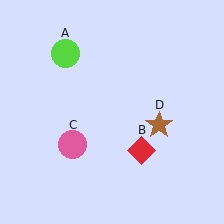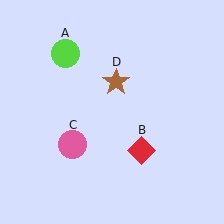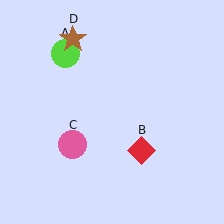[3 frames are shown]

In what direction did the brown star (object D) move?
The brown star (object D) moved up and to the left.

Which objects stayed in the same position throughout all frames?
Lime circle (object A) and red diamond (object B) and pink circle (object C) remained stationary.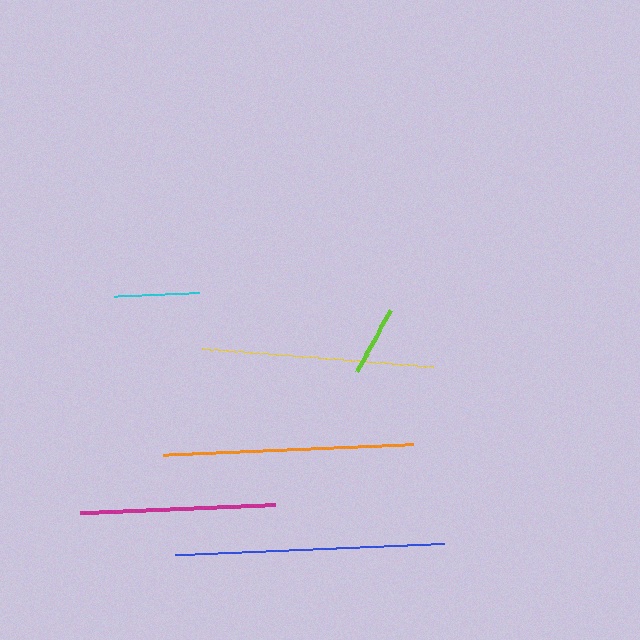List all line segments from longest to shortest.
From longest to shortest: blue, orange, yellow, magenta, cyan, lime.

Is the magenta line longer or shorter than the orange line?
The orange line is longer than the magenta line.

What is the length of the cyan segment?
The cyan segment is approximately 84 pixels long.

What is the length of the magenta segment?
The magenta segment is approximately 196 pixels long.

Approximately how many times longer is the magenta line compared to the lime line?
The magenta line is approximately 2.8 times the length of the lime line.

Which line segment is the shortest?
The lime line is the shortest at approximately 70 pixels.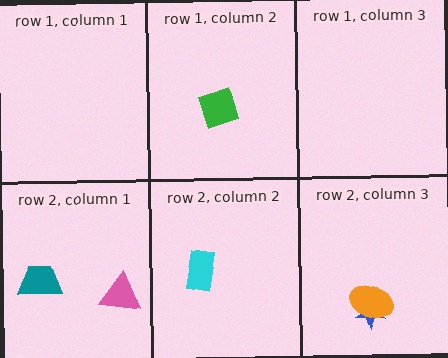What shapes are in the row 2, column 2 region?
The cyan rectangle.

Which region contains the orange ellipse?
The row 2, column 3 region.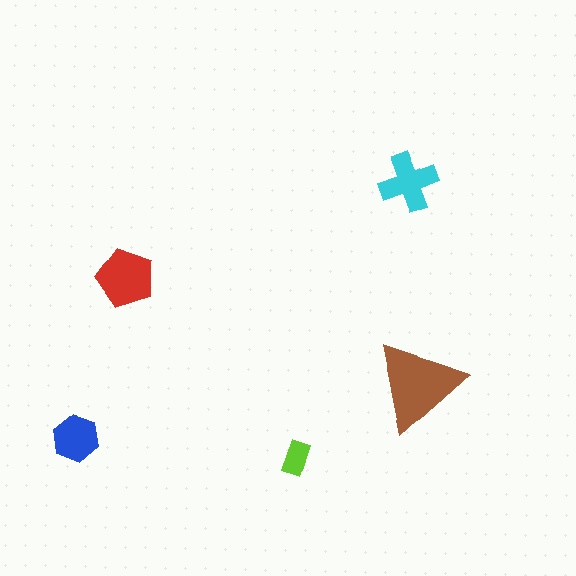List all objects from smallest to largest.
The lime rectangle, the blue hexagon, the cyan cross, the red pentagon, the brown triangle.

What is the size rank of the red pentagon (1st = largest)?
2nd.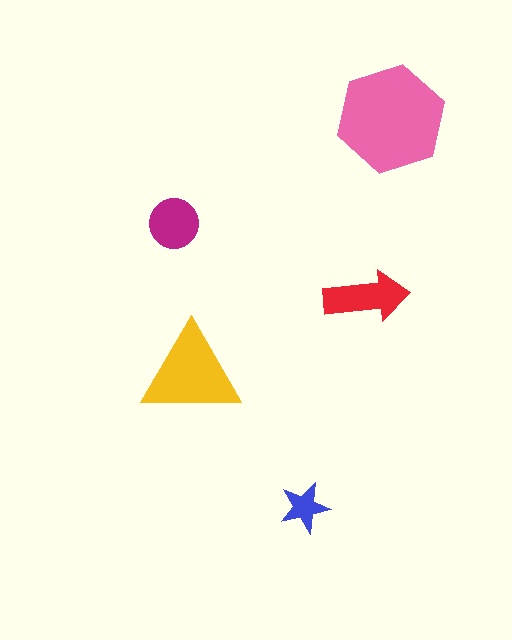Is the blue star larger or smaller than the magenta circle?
Smaller.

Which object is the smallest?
The blue star.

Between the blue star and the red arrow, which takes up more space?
The red arrow.